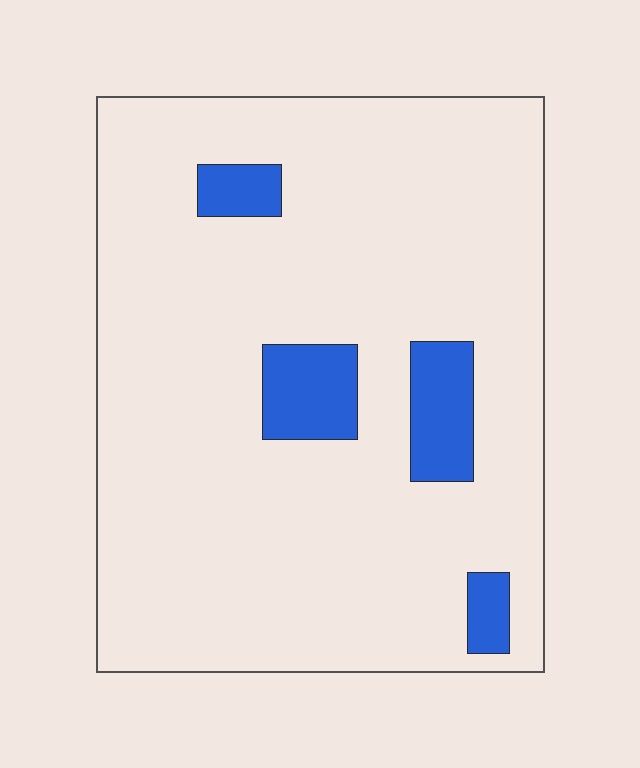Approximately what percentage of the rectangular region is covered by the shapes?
Approximately 10%.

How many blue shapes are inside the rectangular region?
4.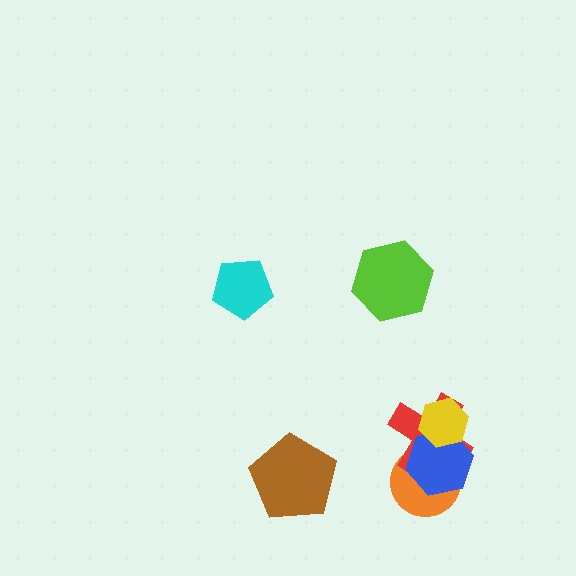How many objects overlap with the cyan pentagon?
0 objects overlap with the cyan pentagon.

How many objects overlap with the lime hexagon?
0 objects overlap with the lime hexagon.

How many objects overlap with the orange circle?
2 objects overlap with the orange circle.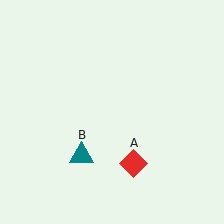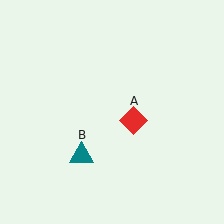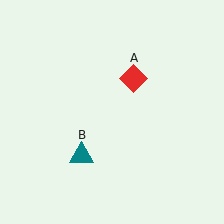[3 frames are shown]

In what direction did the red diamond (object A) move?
The red diamond (object A) moved up.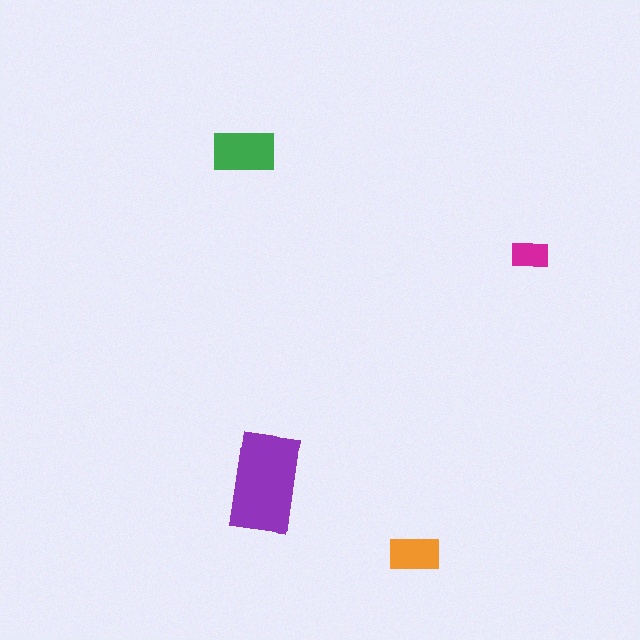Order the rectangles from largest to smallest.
the purple one, the green one, the orange one, the magenta one.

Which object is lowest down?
The orange rectangle is bottommost.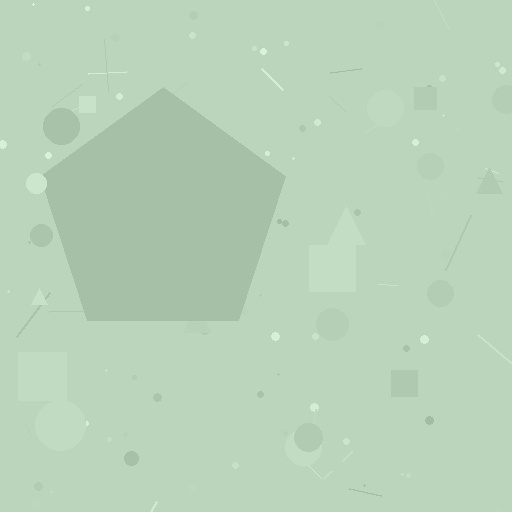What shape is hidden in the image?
A pentagon is hidden in the image.